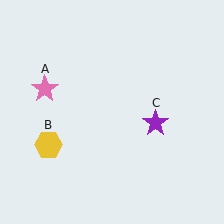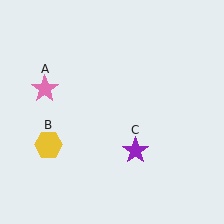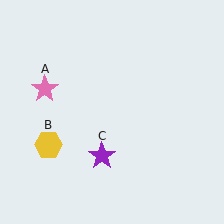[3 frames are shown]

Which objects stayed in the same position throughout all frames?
Pink star (object A) and yellow hexagon (object B) remained stationary.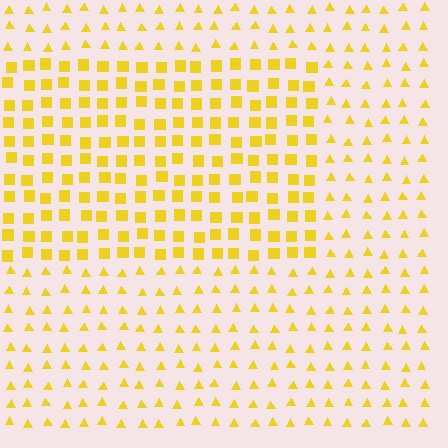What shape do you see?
I see a rectangle.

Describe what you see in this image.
The image is filled with small yellow elements arranged in a uniform grid. A rectangle-shaped region contains squares, while the surrounding area contains triangles. The boundary is defined purely by the change in element shape.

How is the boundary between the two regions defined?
The boundary is defined by a change in element shape: squares inside vs. triangles outside. All elements share the same color and spacing.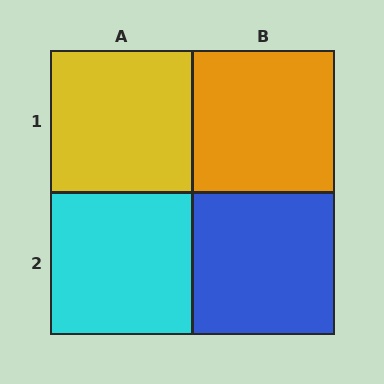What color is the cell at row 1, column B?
Orange.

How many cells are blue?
1 cell is blue.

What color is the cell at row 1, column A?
Yellow.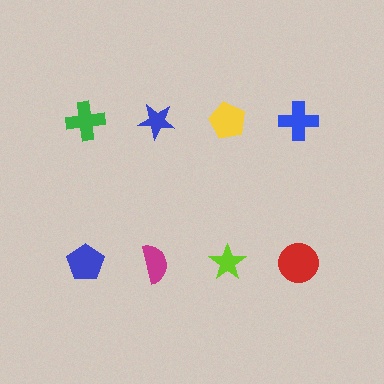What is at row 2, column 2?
A magenta semicircle.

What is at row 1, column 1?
A green cross.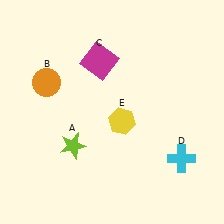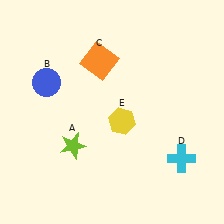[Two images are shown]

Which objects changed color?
B changed from orange to blue. C changed from magenta to orange.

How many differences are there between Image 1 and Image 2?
There are 2 differences between the two images.